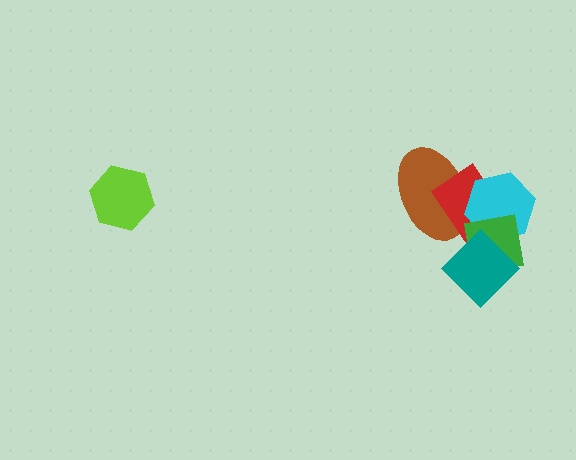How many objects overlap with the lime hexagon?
0 objects overlap with the lime hexagon.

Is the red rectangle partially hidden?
Yes, it is partially covered by another shape.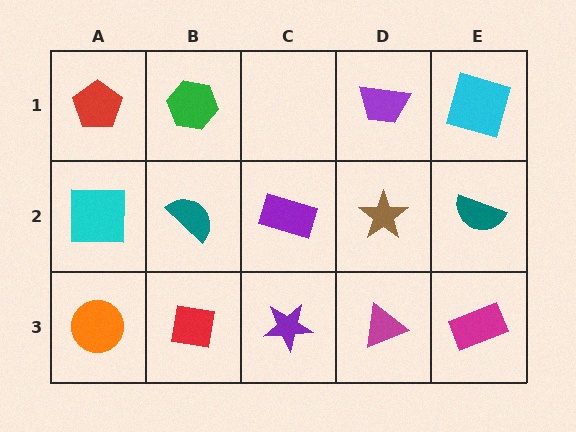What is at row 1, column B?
A green hexagon.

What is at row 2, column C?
A purple rectangle.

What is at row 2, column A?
A cyan square.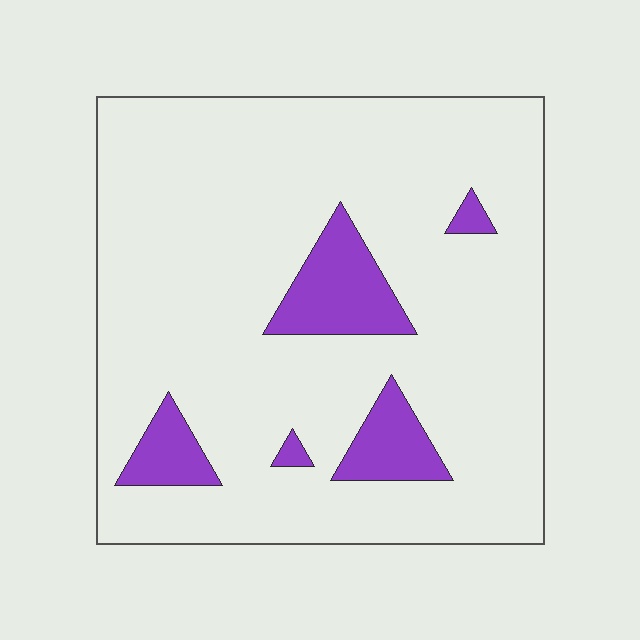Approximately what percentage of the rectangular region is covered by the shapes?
Approximately 10%.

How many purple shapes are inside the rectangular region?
5.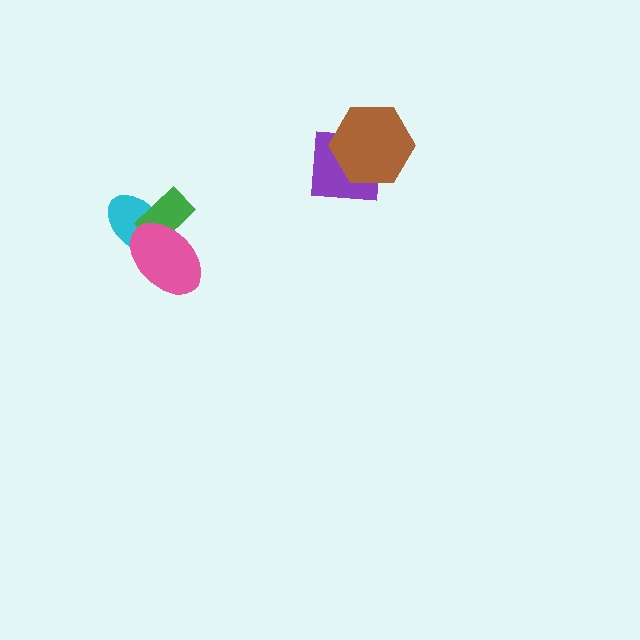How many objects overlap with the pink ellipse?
2 objects overlap with the pink ellipse.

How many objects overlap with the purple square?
1 object overlaps with the purple square.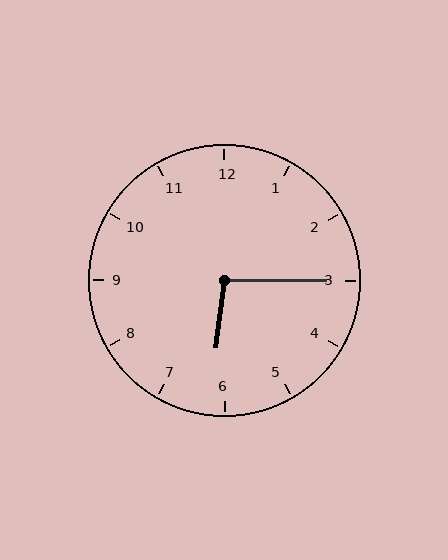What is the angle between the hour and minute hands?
Approximately 98 degrees.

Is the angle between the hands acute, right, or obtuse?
It is obtuse.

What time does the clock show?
6:15.